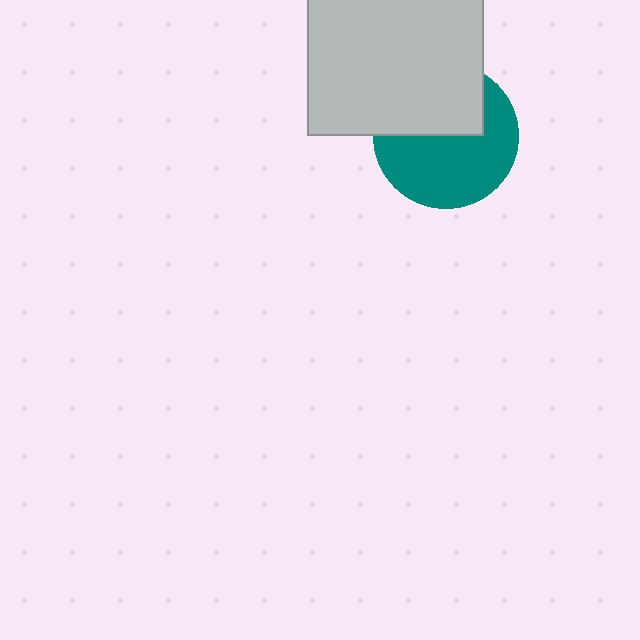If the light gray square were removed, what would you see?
You would see the complete teal circle.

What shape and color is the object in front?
The object in front is a light gray square.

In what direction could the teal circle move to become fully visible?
The teal circle could move down. That would shift it out from behind the light gray square entirely.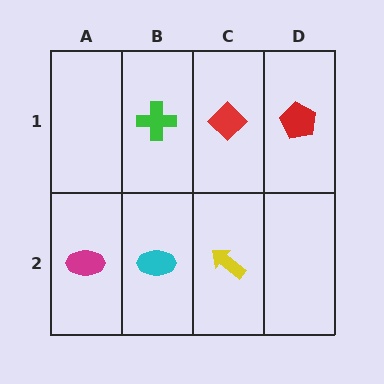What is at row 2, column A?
A magenta ellipse.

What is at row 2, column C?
A yellow arrow.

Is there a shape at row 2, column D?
No, that cell is empty.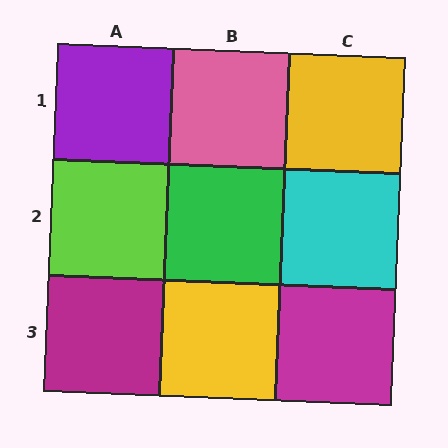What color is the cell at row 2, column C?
Cyan.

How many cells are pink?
1 cell is pink.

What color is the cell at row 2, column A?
Lime.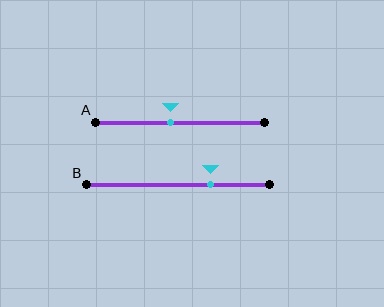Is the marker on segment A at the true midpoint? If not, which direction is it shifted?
No, the marker on segment A is shifted to the left by about 6% of the segment length.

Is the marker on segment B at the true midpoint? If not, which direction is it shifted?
No, the marker on segment B is shifted to the right by about 18% of the segment length.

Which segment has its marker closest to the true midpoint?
Segment A has its marker closest to the true midpoint.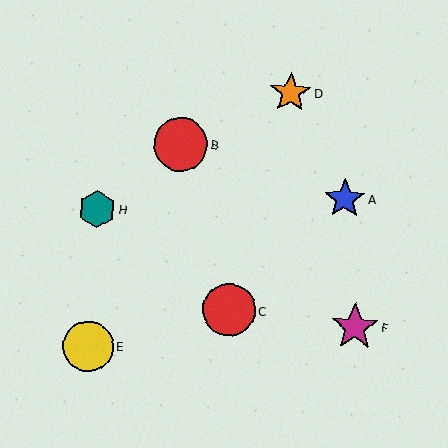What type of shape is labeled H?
Shape H is a teal hexagon.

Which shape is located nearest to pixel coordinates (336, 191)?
The blue star (labeled A) at (345, 199) is nearest to that location.